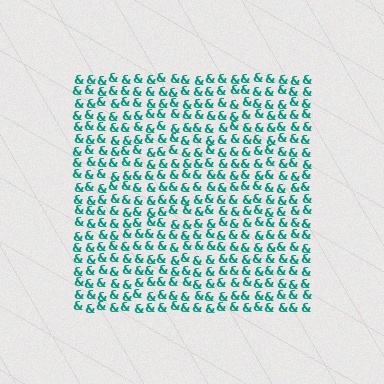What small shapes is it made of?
It is made of small ampersands.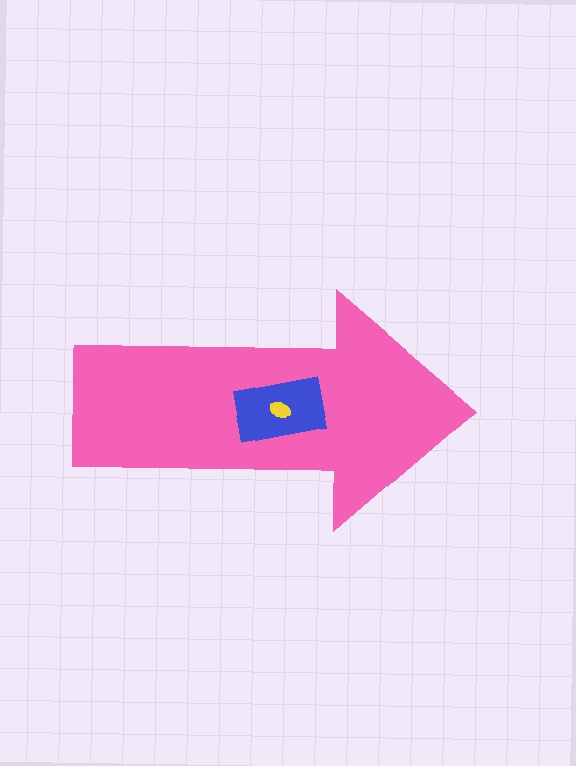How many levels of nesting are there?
3.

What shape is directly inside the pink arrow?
The blue rectangle.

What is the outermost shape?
The pink arrow.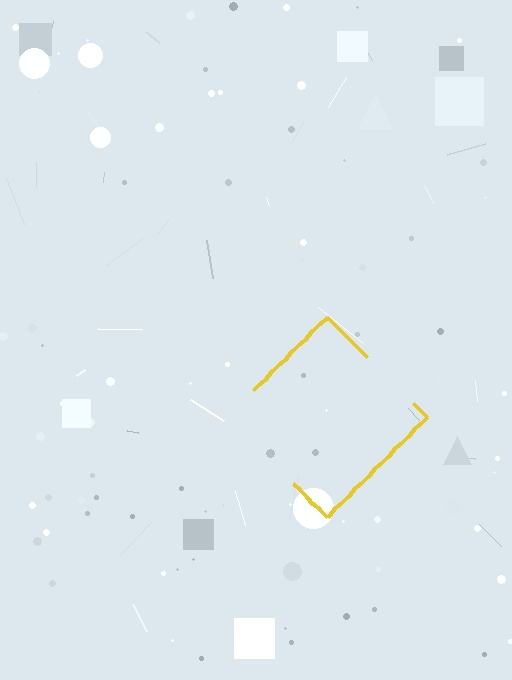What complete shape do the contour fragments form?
The contour fragments form a diamond.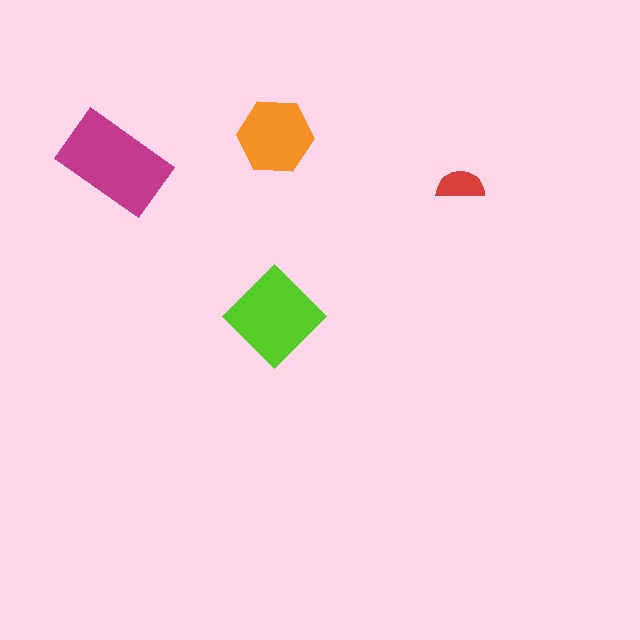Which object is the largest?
The magenta rectangle.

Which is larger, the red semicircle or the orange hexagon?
The orange hexagon.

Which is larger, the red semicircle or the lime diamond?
The lime diamond.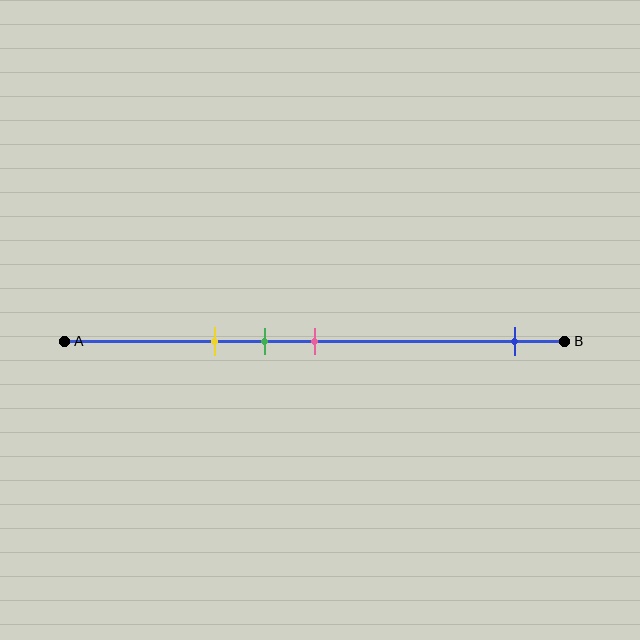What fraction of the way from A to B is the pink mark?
The pink mark is approximately 50% (0.5) of the way from A to B.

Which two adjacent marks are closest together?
The green and pink marks are the closest adjacent pair.